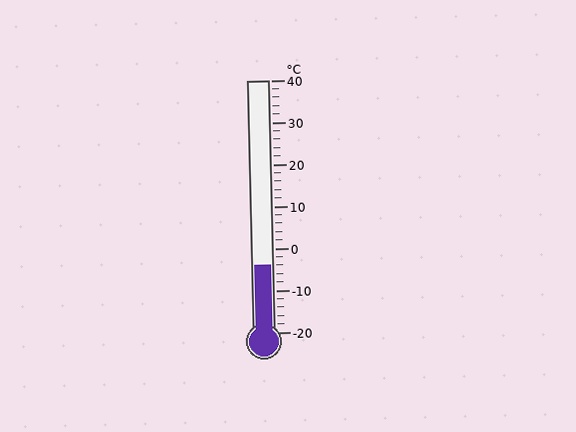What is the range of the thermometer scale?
The thermometer scale ranges from -20°C to 40°C.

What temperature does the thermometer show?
The thermometer shows approximately -4°C.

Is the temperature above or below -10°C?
The temperature is above -10°C.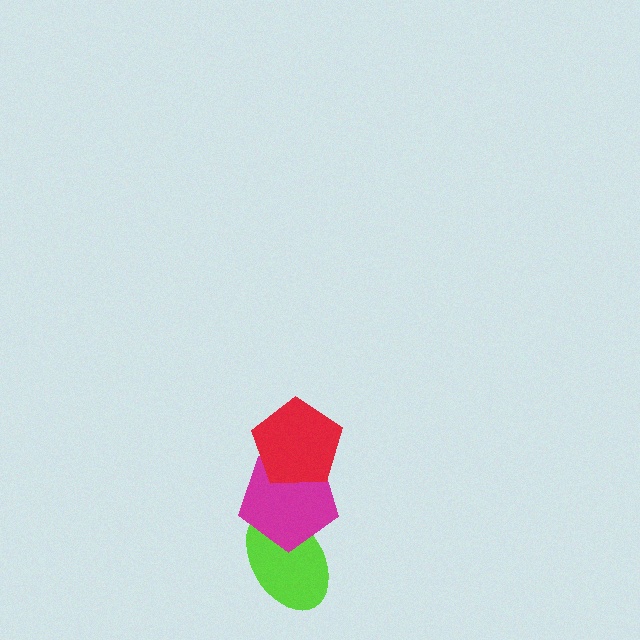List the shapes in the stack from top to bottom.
From top to bottom: the red pentagon, the magenta pentagon, the lime ellipse.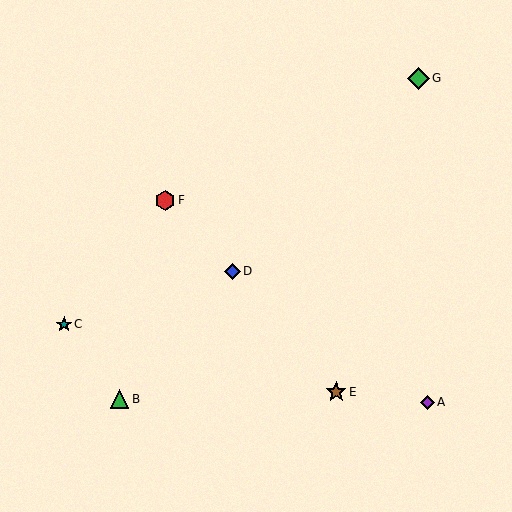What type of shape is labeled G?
Shape G is a green diamond.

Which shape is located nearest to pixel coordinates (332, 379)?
The brown star (labeled E) at (336, 392) is nearest to that location.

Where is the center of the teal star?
The center of the teal star is at (64, 324).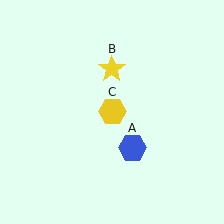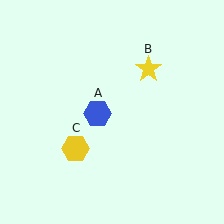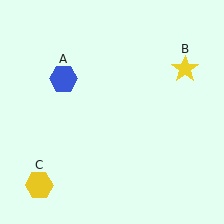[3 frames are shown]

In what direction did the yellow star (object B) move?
The yellow star (object B) moved right.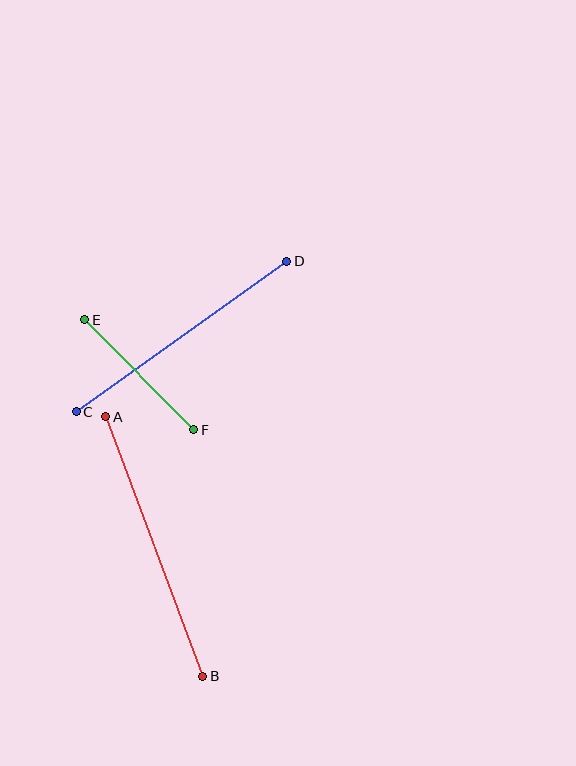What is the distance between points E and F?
The distance is approximately 155 pixels.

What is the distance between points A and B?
The distance is approximately 277 pixels.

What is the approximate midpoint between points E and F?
The midpoint is at approximately (139, 375) pixels.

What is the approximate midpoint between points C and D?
The midpoint is at approximately (181, 336) pixels.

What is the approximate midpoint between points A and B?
The midpoint is at approximately (154, 547) pixels.